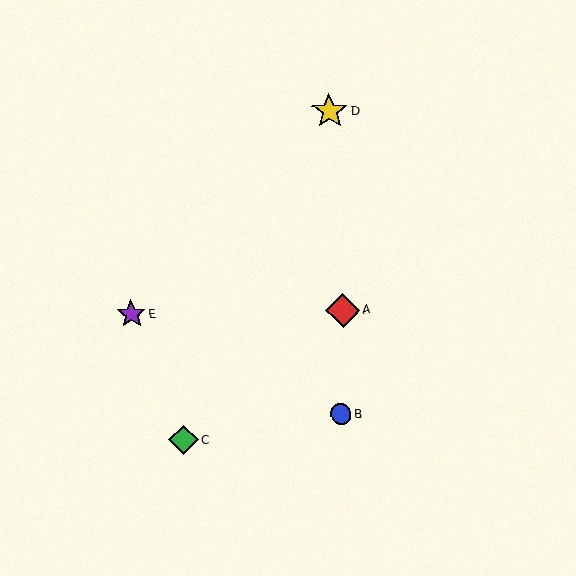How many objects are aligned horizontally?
2 objects (A, E) are aligned horizontally.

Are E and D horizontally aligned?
No, E is at y≈314 and D is at y≈111.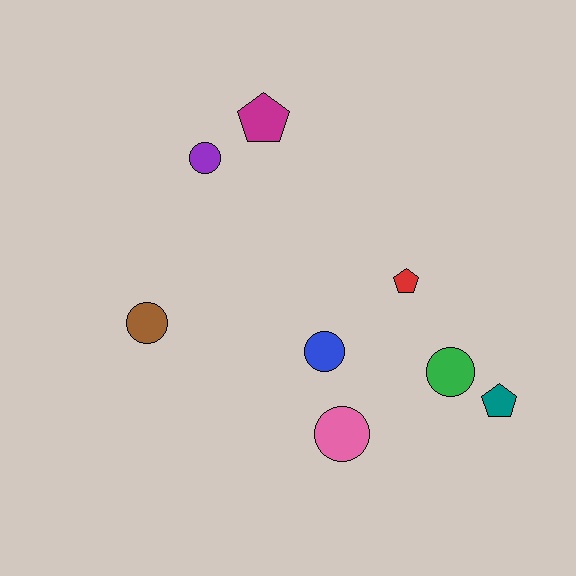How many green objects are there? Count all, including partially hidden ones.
There is 1 green object.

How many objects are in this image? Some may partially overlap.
There are 8 objects.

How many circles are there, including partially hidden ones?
There are 5 circles.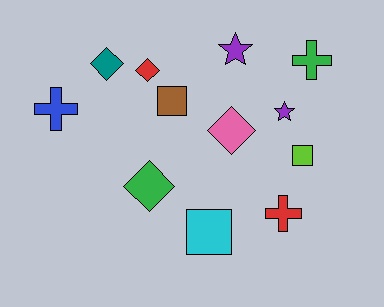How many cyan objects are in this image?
There is 1 cyan object.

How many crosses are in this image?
There are 3 crosses.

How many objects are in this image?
There are 12 objects.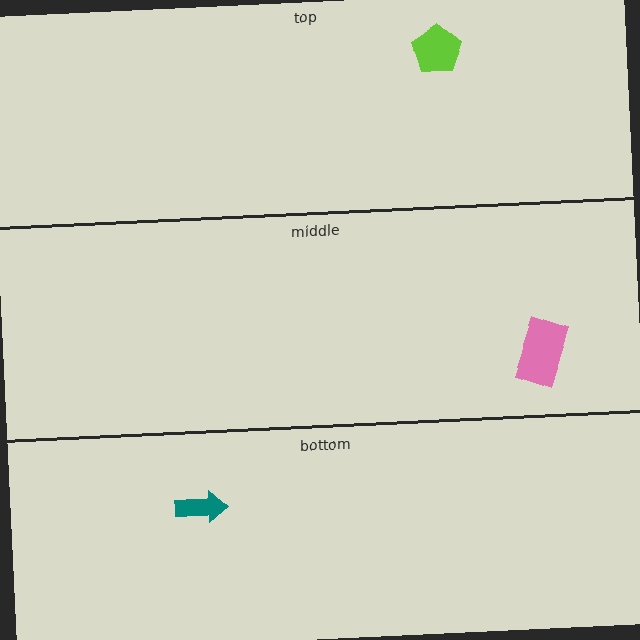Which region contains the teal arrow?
The bottom region.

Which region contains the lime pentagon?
The top region.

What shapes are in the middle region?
The pink rectangle.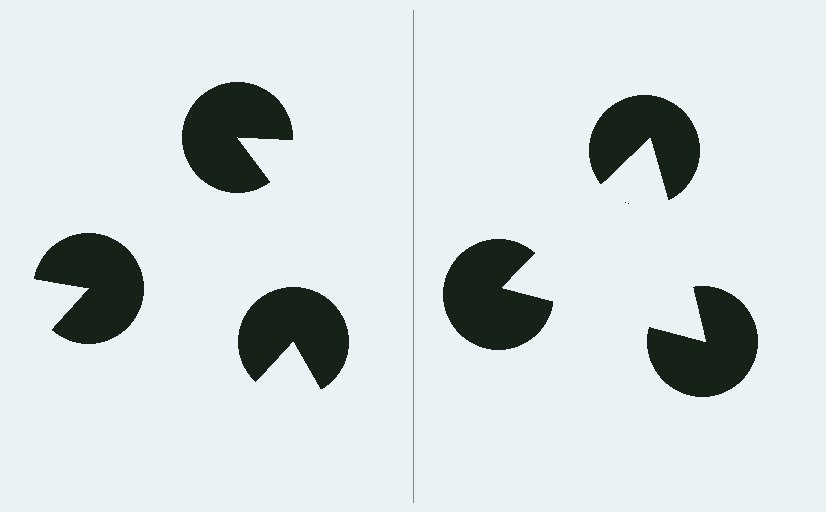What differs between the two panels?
The pac-man discs are positioned identically on both sides; only the wedge orientations differ. On the right they align to a triangle; on the left they are misaligned.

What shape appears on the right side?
An illusory triangle.